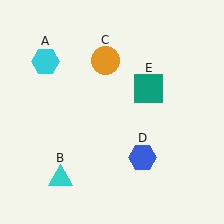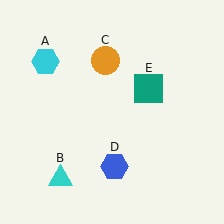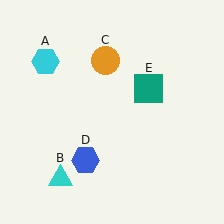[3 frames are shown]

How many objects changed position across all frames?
1 object changed position: blue hexagon (object D).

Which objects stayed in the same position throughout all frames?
Cyan hexagon (object A) and cyan triangle (object B) and orange circle (object C) and teal square (object E) remained stationary.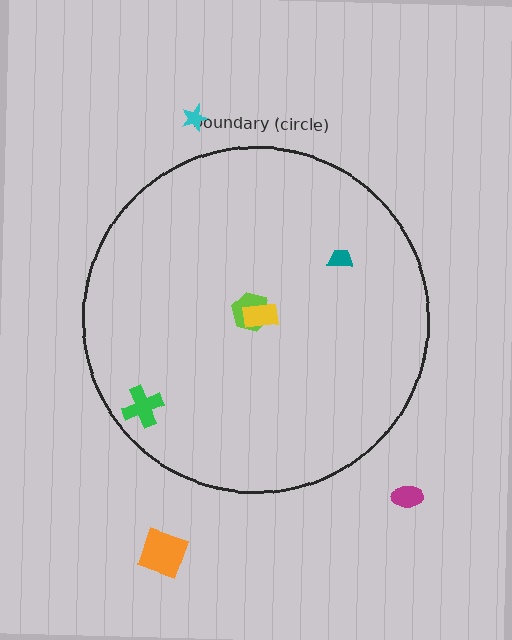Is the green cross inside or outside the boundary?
Inside.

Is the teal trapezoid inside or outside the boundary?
Inside.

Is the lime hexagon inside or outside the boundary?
Inside.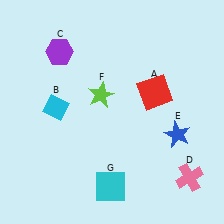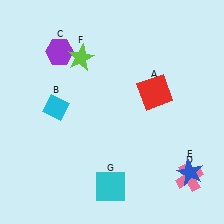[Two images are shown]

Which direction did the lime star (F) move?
The lime star (F) moved up.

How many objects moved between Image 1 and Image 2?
2 objects moved between the two images.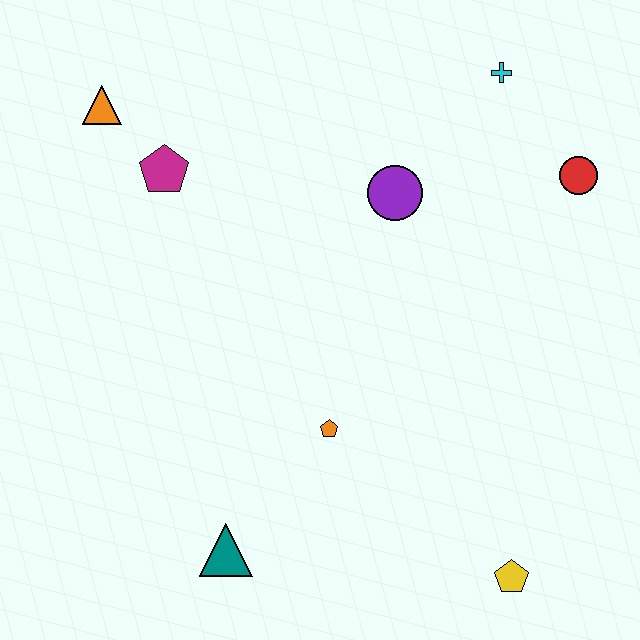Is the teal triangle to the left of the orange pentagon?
Yes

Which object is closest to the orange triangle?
The magenta pentagon is closest to the orange triangle.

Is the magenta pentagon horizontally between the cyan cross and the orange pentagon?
No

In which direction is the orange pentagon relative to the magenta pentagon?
The orange pentagon is below the magenta pentagon.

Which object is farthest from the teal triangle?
The cyan cross is farthest from the teal triangle.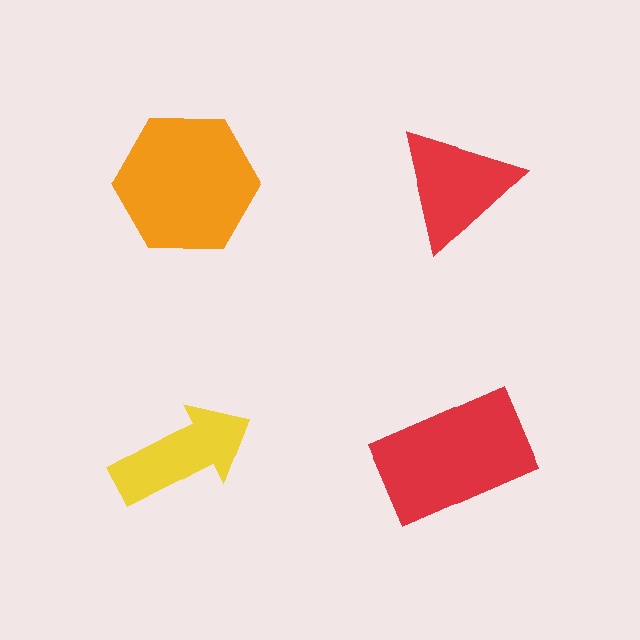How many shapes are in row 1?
2 shapes.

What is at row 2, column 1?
A yellow arrow.